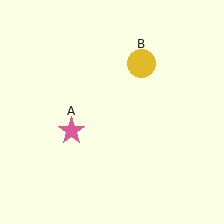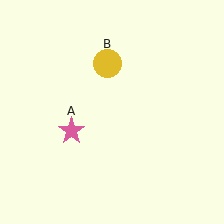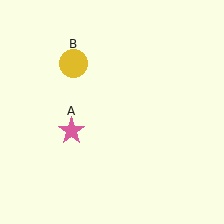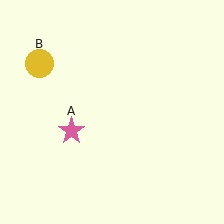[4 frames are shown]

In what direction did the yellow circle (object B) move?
The yellow circle (object B) moved left.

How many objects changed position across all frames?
1 object changed position: yellow circle (object B).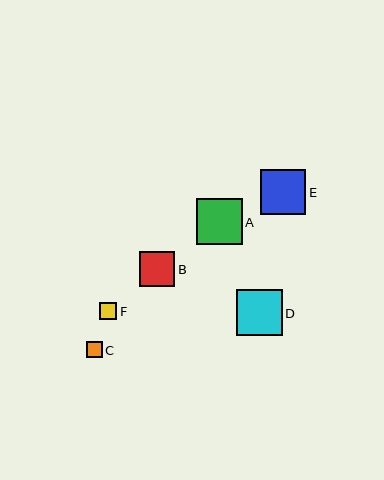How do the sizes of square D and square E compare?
Square D and square E are approximately the same size.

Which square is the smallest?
Square C is the smallest with a size of approximately 16 pixels.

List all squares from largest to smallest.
From largest to smallest: D, A, E, B, F, C.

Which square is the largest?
Square D is the largest with a size of approximately 46 pixels.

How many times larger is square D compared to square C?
Square D is approximately 2.9 times the size of square C.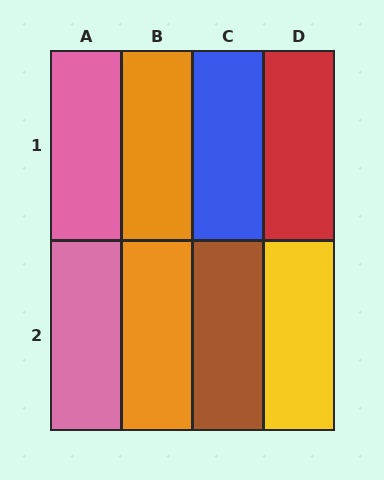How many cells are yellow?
1 cell is yellow.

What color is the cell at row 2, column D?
Yellow.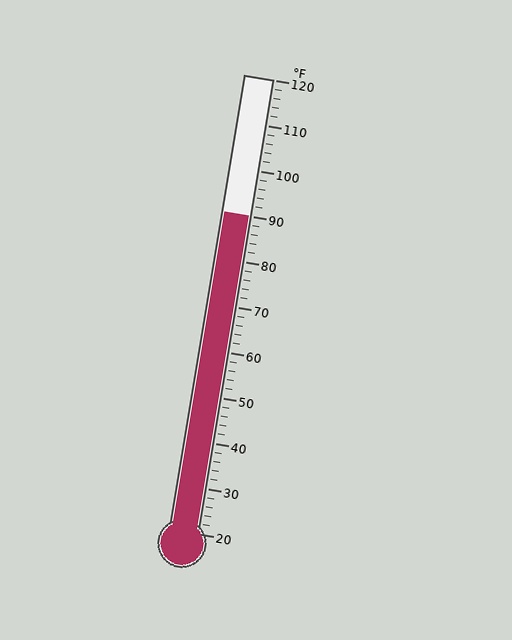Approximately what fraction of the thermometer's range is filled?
The thermometer is filled to approximately 70% of its range.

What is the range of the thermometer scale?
The thermometer scale ranges from 20°F to 120°F.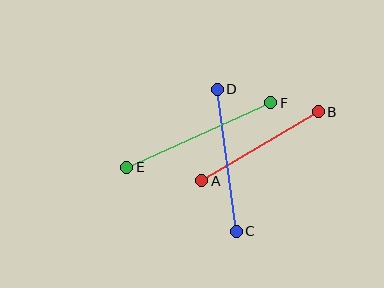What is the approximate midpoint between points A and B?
The midpoint is at approximately (260, 146) pixels.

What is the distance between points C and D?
The distance is approximately 143 pixels.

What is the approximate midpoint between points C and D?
The midpoint is at approximately (227, 160) pixels.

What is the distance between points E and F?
The distance is approximately 158 pixels.